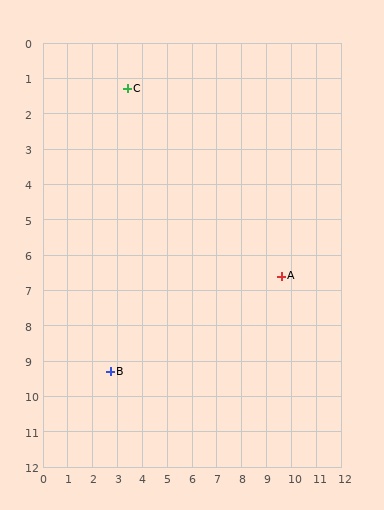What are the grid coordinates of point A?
Point A is at approximately (9.6, 6.6).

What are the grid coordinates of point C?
Point C is at approximately (3.4, 1.3).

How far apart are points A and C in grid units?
Points A and C are about 8.2 grid units apart.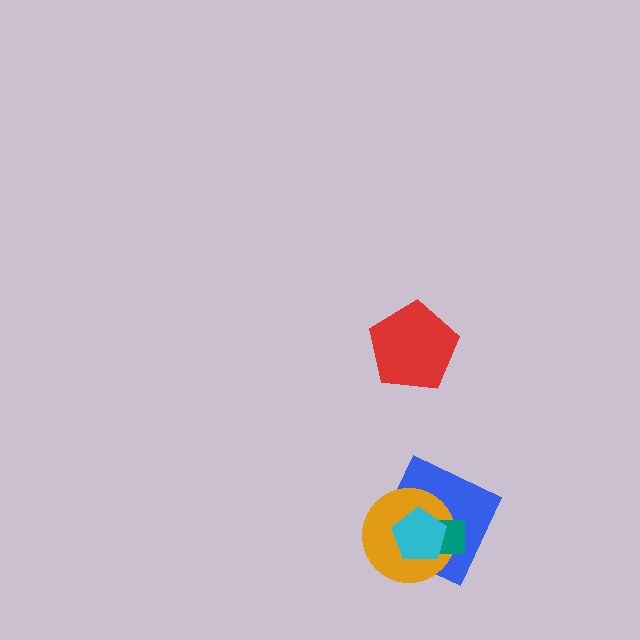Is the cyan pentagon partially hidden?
No, no other shape covers it.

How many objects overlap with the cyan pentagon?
3 objects overlap with the cyan pentagon.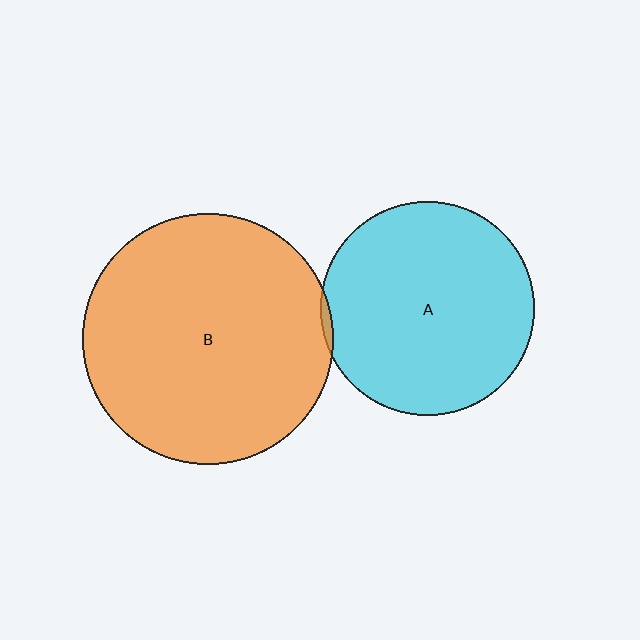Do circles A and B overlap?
Yes.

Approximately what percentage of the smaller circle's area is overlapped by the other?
Approximately 5%.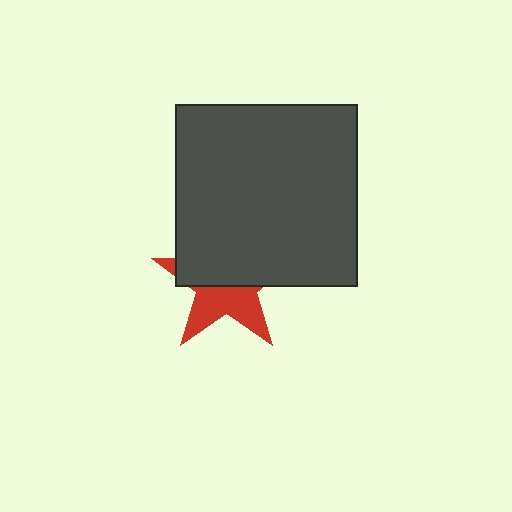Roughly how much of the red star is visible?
A small part of it is visible (roughly 43%).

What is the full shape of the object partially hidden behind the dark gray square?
The partially hidden object is a red star.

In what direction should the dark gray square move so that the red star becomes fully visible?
The dark gray square should move up. That is the shortest direction to clear the overlap and leave the red star fully visible.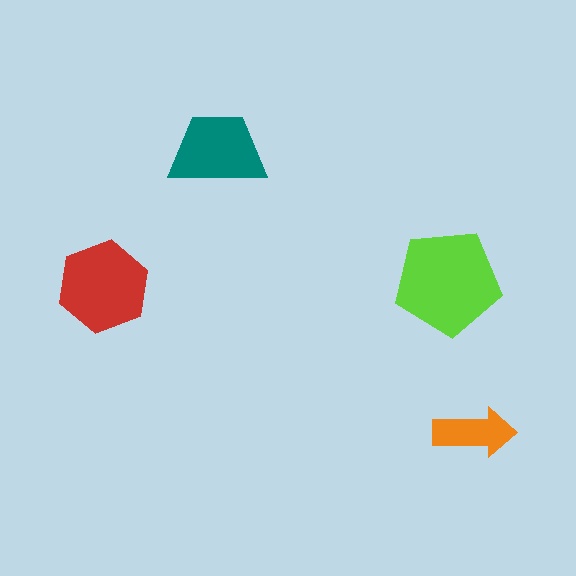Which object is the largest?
The lime pentagon.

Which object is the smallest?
The orange arrow.